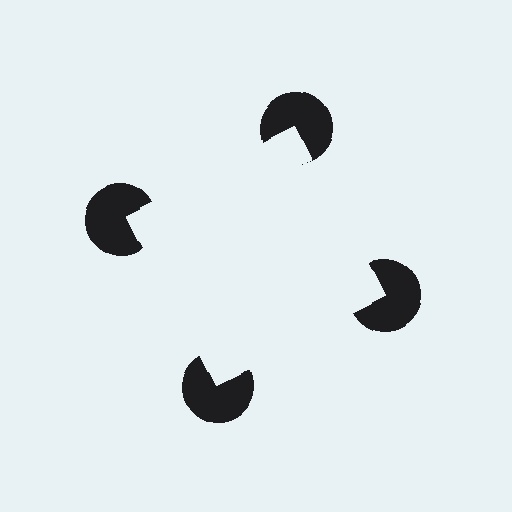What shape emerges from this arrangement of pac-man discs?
An illusory square — its edges are inferred from the aligned wedge cuts in the pac-man discs, not physically drawn.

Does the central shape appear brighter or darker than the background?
It typically appears slightly brighter than the background, even though no actual brightness change is drawn.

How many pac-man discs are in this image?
There are 4 — one at each vertex of the illusory square.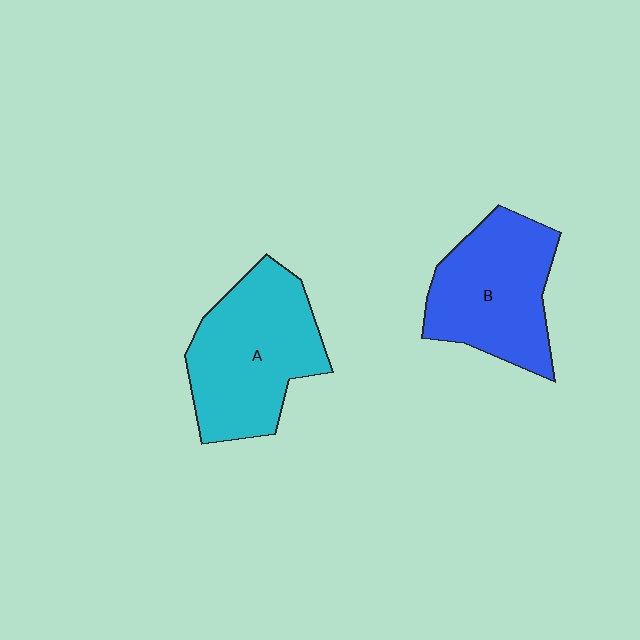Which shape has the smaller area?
Shape B (blue).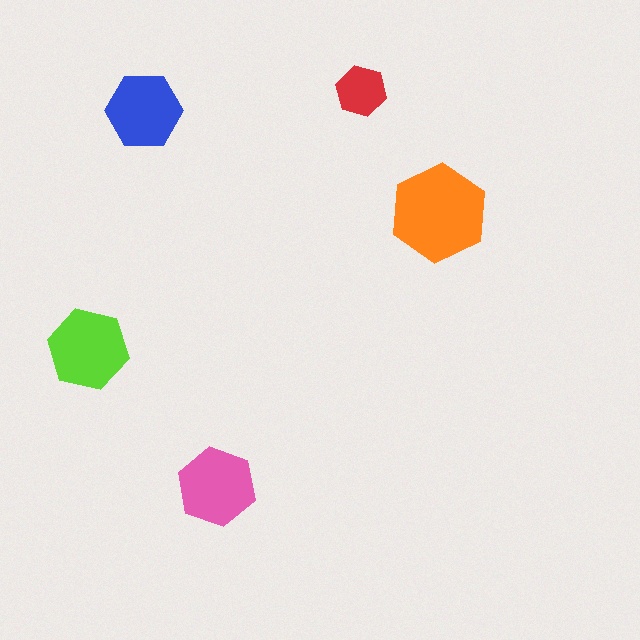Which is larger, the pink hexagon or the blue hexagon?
The pink one.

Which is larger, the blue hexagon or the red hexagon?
The blue one.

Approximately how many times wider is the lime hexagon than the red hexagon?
About 1.5 times wider.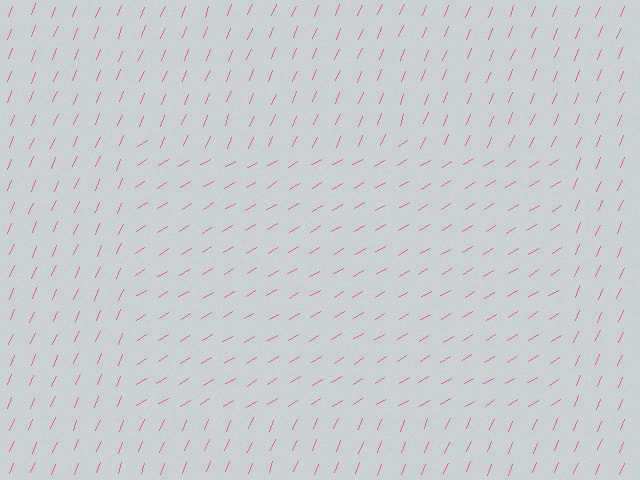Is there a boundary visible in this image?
Yes, there is a texture boundary formed by a change in line orientation.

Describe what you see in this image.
The image is filled with small pink line segments. A rectangle region in the image has lines oriented differently from the surrounding lines, creating a visible texture boundary.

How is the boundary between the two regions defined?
The boundary is defined purely by a change in line orientation (approximately 36 degrees difference). All lines are the same color and thickness.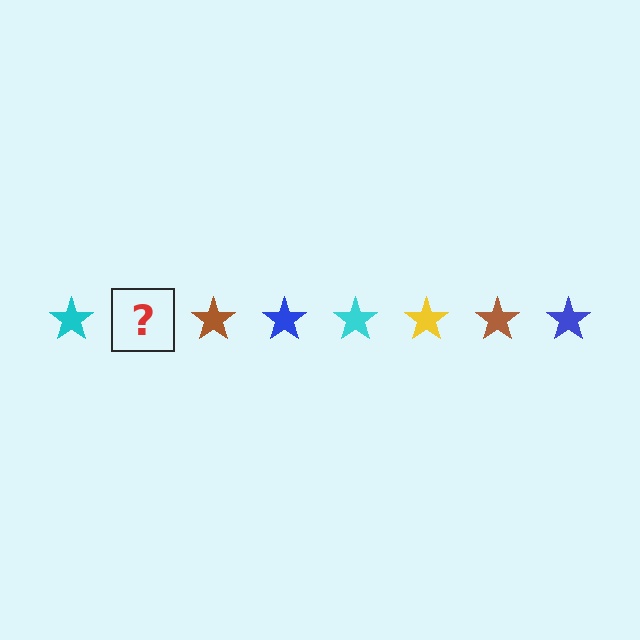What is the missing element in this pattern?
The missing element is a yellow star.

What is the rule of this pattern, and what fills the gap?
The rule is that the pattern cycles through cyan, yellow, brown, blue stars. The gap should be filled with a yellow star.